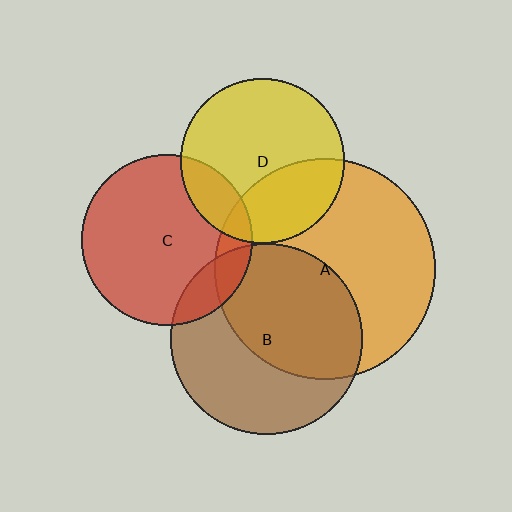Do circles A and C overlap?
Yes.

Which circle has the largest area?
Circle A (orange).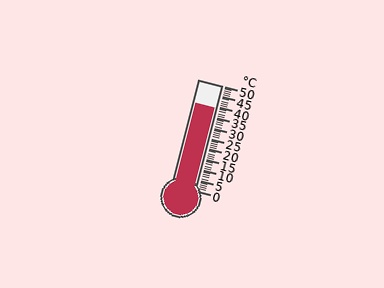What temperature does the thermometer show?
The thermometer shows approximately 39°C.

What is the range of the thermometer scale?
The thermometer scale ranges from 0°C to 50°C.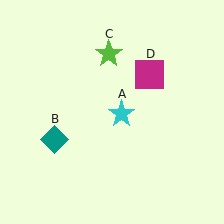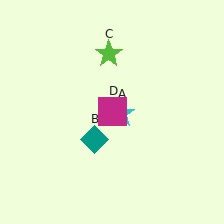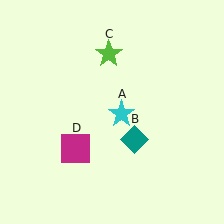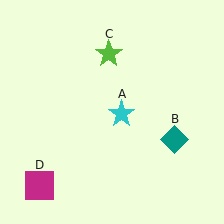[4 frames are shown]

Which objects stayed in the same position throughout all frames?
Cyan star (object A) and lime star (object C) remained stationary.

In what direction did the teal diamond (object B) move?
The teal diamond (object B) moved right.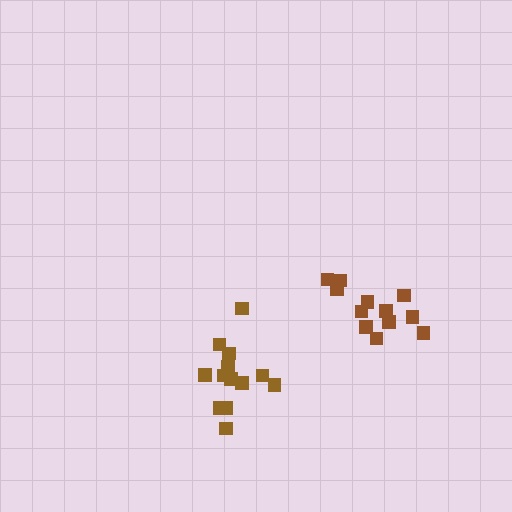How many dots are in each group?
Group 1: 12 dots, Group 2: 13 dots (25 total).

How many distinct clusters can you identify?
There are 2 distinct clusters.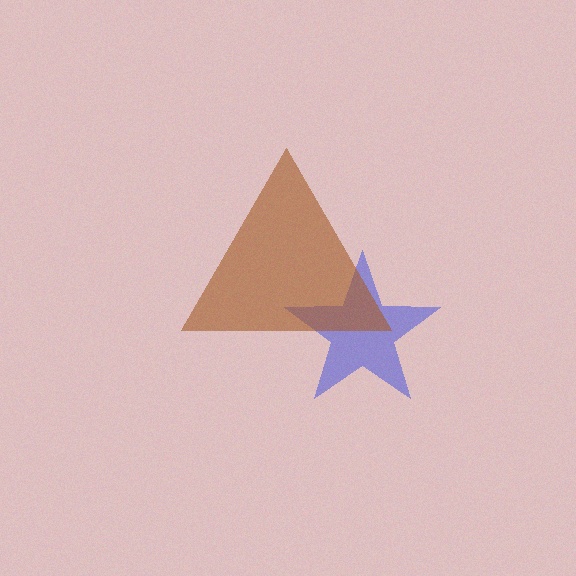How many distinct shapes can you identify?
There are 2 distinct shapes: a blue star, a brown triangle.